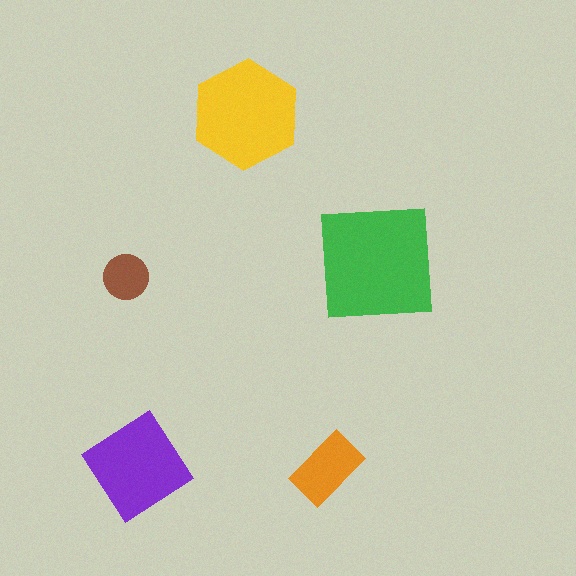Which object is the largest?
The green square.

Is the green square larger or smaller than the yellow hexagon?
Larger.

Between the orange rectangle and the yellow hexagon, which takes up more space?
The yellow hexagon.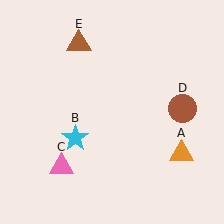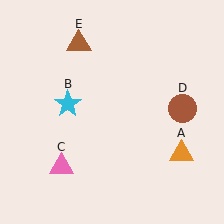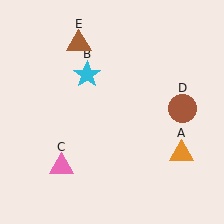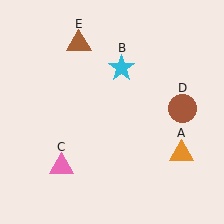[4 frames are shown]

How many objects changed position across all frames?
1 object changed position: cyan star (object B).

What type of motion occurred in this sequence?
The cyan star (object B) rotated clockwise around the center of the scene.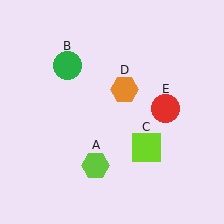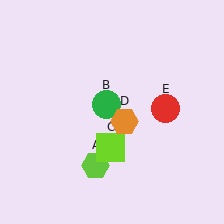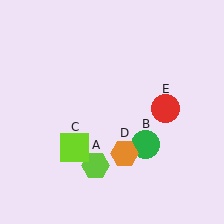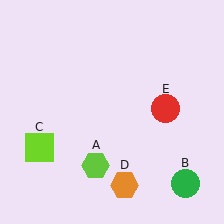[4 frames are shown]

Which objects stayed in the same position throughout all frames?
Lime hexagon (object A) and red circle (object E) remained stationary.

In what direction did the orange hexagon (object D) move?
The orange hexagon (object D) moved down.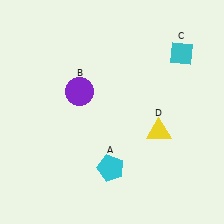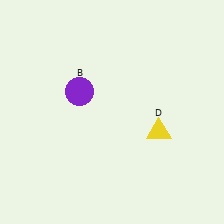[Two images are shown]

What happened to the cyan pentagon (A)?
The cyan pentagon (A) was removed in Image 2. It was in the bottom-left area of Image 1.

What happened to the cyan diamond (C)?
The cyan diamond (C) was removed in Image 2. It was in the top-right area of Image 1.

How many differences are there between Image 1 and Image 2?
There are 2 differences between the two images.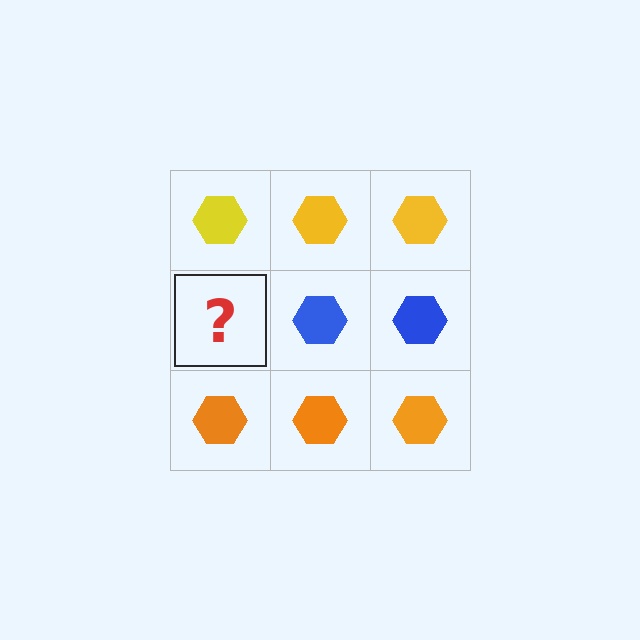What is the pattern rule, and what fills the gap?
The rule is that each row has a consistent color. The gap should be filled with a blue hexagon.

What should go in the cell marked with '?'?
The missing cell should contain a blue hexagon.